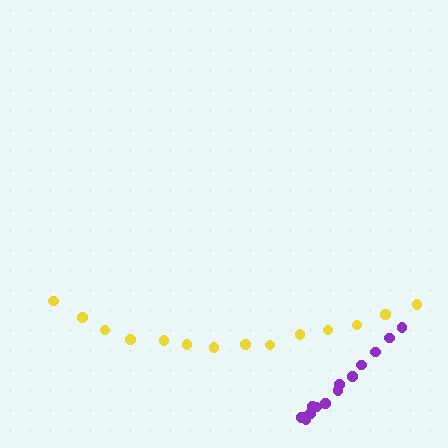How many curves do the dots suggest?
There are 2 distinct paths.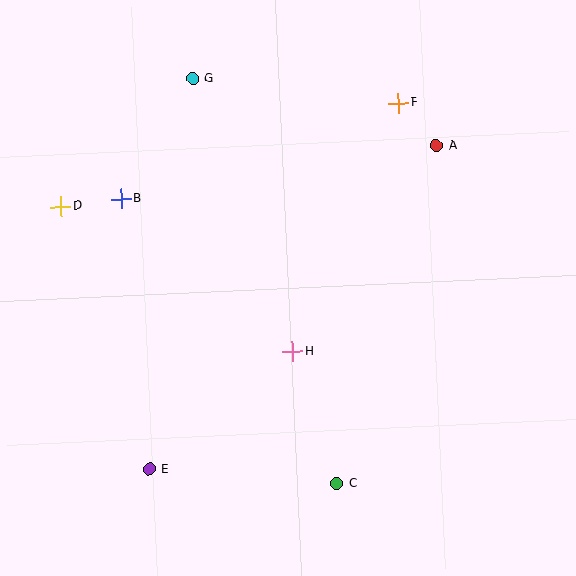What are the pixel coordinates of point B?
Point B is at (121, 199).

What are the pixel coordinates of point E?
Point E is at (149, 469).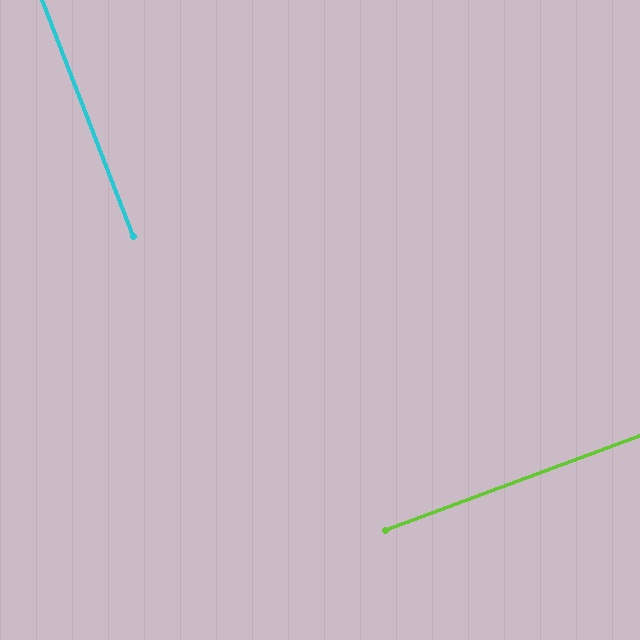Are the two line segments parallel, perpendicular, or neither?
Perpendicular — they meet at approximately 89°.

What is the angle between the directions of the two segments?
Approximately 89 degrees.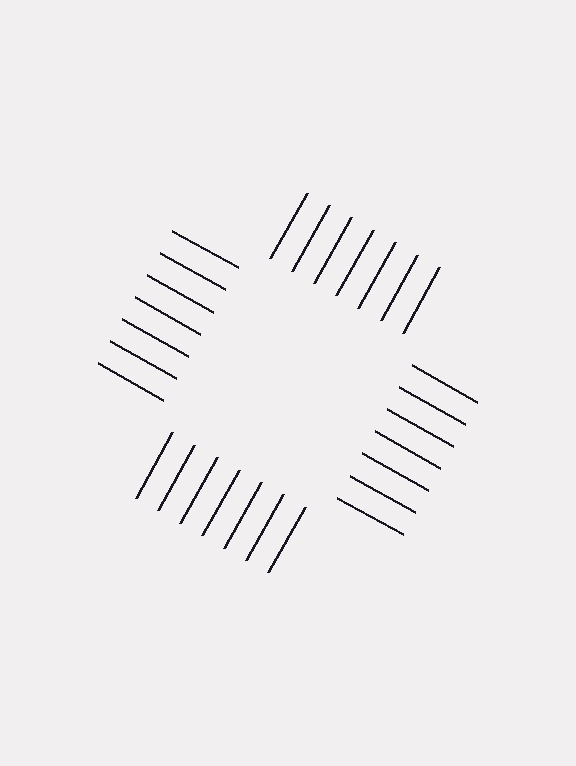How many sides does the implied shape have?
4 sides — the line-ends trace a square.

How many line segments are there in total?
28 — 7 along each of the 4 edges.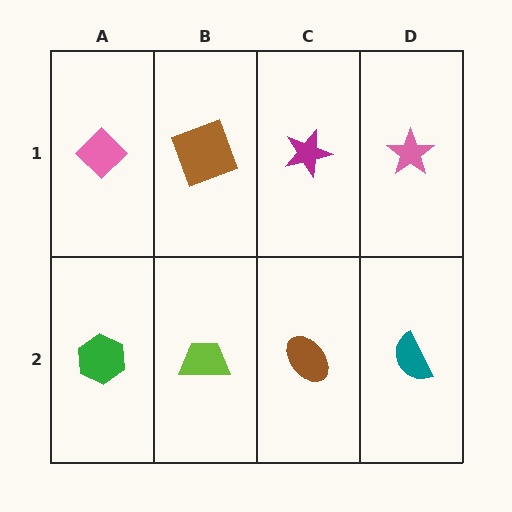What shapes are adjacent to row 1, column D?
A teal semicircle (row 2, column D), a magenta star (row 1, column C).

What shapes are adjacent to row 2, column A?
A pink diamond (row 1, column A), a lime trapezoid (row 2, column B).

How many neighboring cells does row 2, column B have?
3.